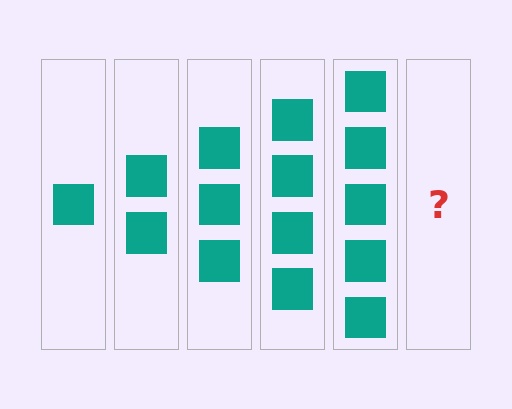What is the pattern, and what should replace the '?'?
The pattern is that each step adds one more square. The '?' should be 6 squares.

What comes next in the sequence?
The next element should be 6 squares.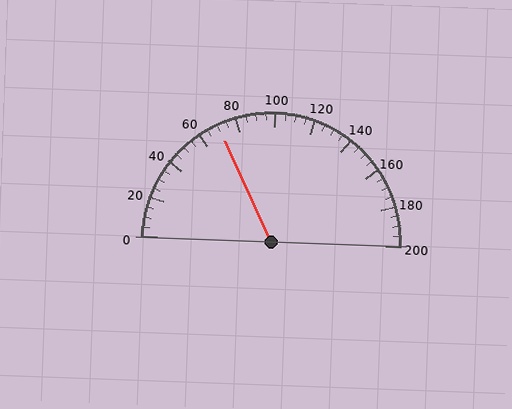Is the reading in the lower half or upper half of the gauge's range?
The reading is in the lower half of the range (0 to 200).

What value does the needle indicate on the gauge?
The needle indicates approximately 70.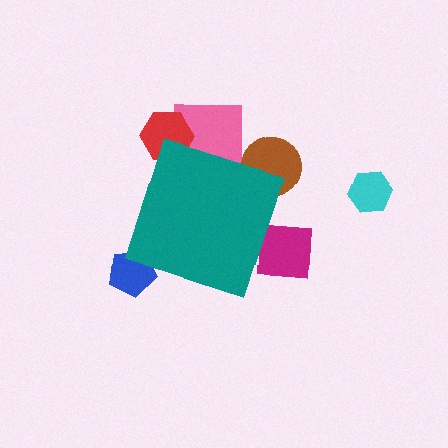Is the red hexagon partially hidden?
Yes, the red hexagon is partially hidden behind the teal diamond.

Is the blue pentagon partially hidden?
Yes, the blue pentagon is partially hidden behind the teal diamond.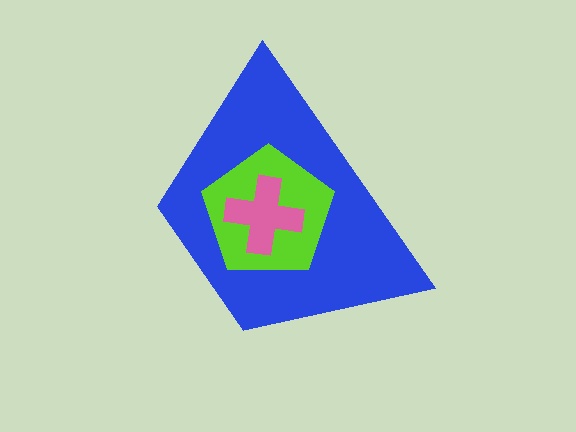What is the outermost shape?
The blue trapezoid.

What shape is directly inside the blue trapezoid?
The lime pentagon.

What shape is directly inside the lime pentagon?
The pink cross.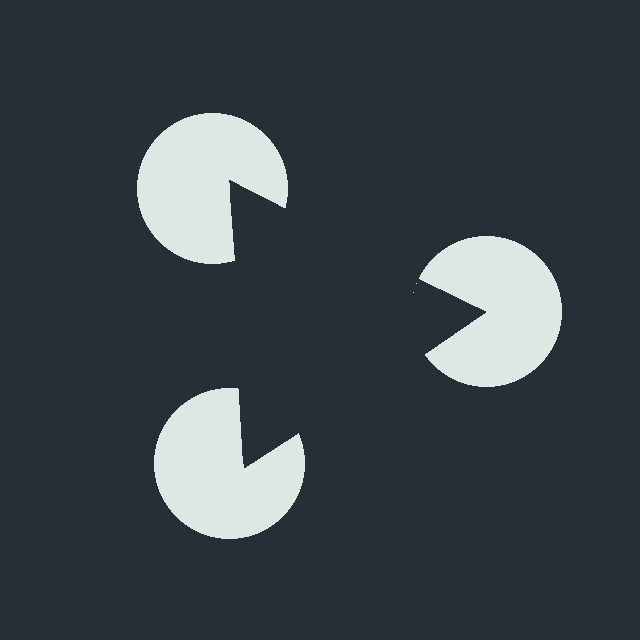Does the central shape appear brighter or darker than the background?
It typically appears slightly darker than the background, even though no actual brightness change is drawn.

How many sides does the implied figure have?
3 sides.